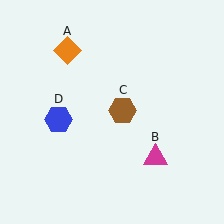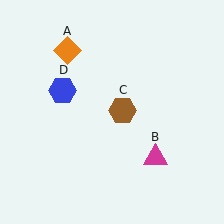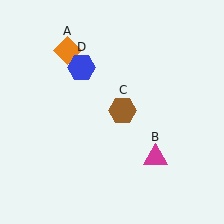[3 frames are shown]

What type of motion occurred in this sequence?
The blue hexagon (object D) rotated clockwise around the center of the scene.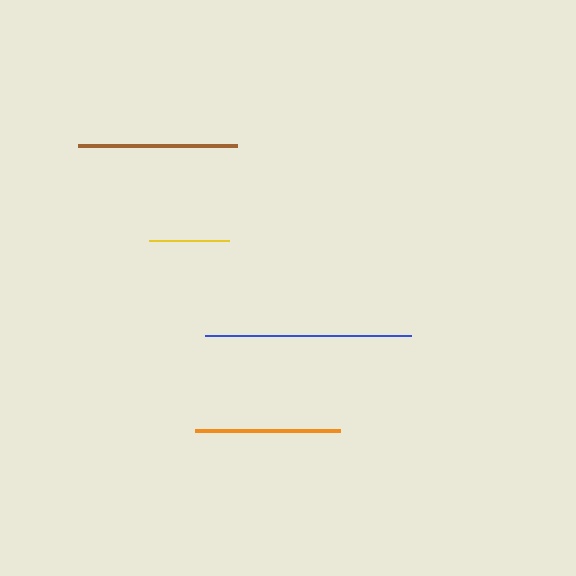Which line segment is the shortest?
The yellow line is the shortest at approximately 81 pixels.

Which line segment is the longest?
The blue line is the longest at approximately 206 pixels.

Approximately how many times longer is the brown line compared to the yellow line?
The brown line is approximately 2.0 times the length of the yellow line.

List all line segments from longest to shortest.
From longest to shortest: blue, brown, orange, yellow.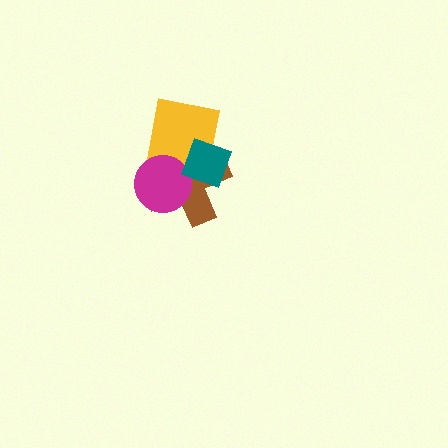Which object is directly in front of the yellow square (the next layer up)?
The magenta circle is directly in front of the yellow square.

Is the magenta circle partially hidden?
Yes, it is partially covered by another shape.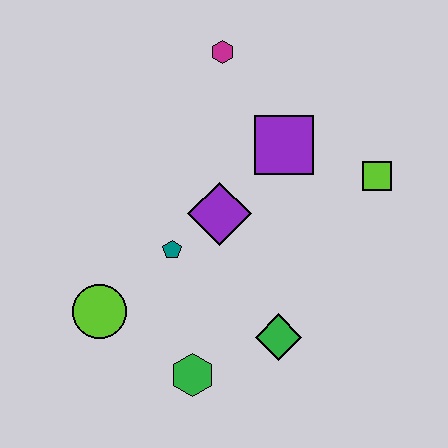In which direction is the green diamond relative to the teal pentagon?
The green diamond is to the right of the teal pentagon.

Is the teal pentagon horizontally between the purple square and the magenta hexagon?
No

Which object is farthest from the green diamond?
The magenta hexagon is farthest from the green diamond.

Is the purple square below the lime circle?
No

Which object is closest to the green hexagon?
The green diamond is closest to the green hexagon.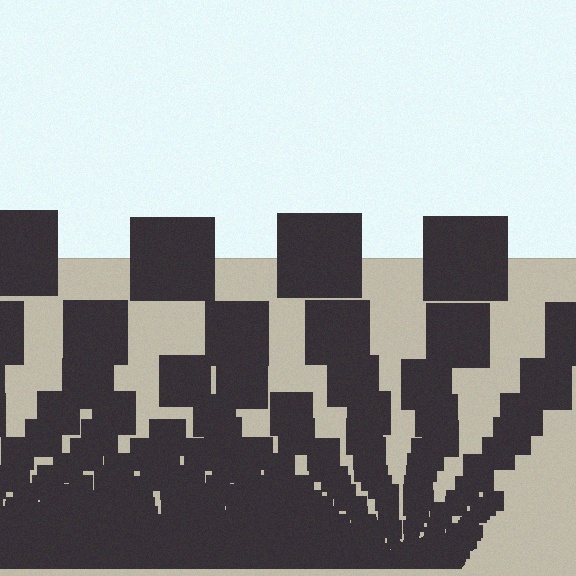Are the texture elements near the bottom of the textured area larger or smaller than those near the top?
Smaller. The gradient is inverted — elements near the bottom are smaller and denser.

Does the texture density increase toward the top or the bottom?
Density increases toward the bottom.